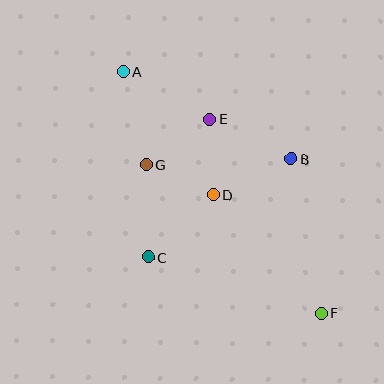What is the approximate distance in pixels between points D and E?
The distance between D and E is approximately 76 pixels.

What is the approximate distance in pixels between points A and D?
The distance between A and D is approximately 153 pixels.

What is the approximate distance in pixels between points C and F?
The distance between C and F is approximately 182 pixels.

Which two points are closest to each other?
Points D and G are closest to each other.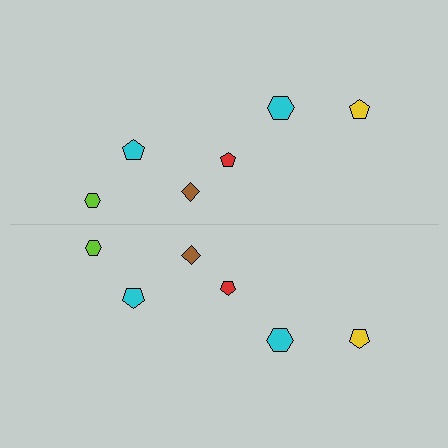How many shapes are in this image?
There are 12 shapes in this image.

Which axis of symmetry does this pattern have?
The pattern has a horizontal axis of symmetry running through the center of the image.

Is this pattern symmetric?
Yes, this pattern has bilateral (reflection) symmetry.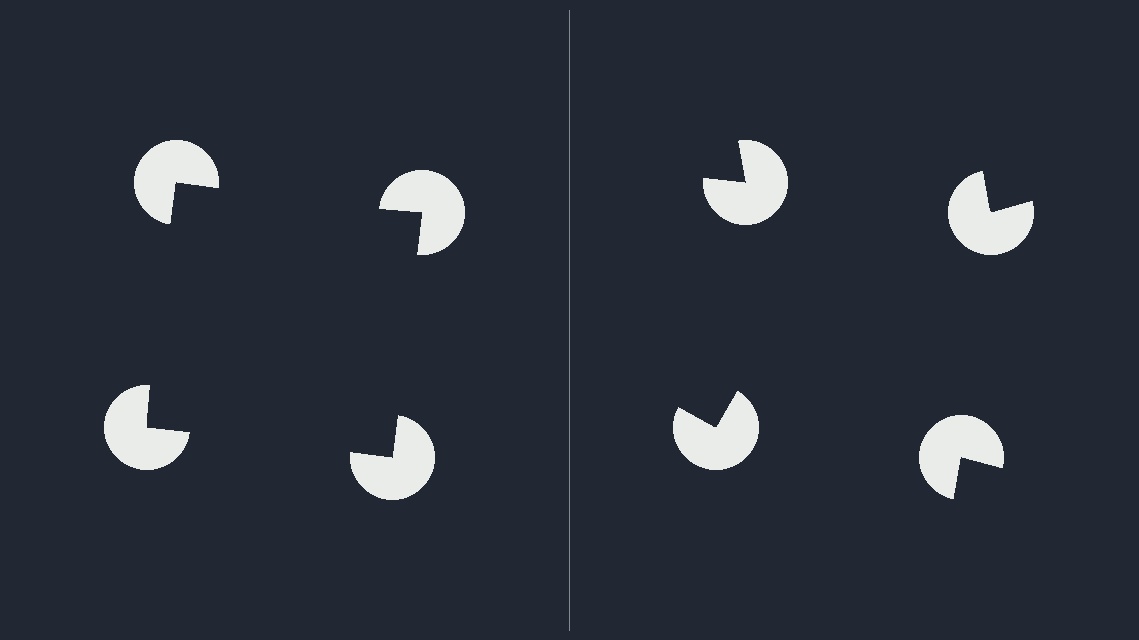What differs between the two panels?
The pac-man discs are positioned identically on both sides; only the wedge orientations differ. On the left they align to a square; on the right they are misaligned.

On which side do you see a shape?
An illusory square appears on the left side. On the right side the wedge cuts are rotated, so no coherent shape forms.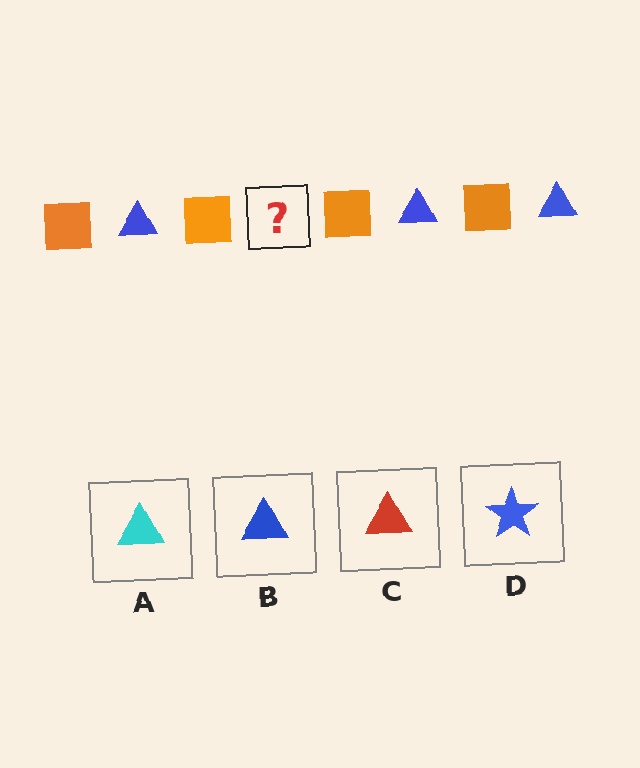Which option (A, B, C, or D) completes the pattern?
B.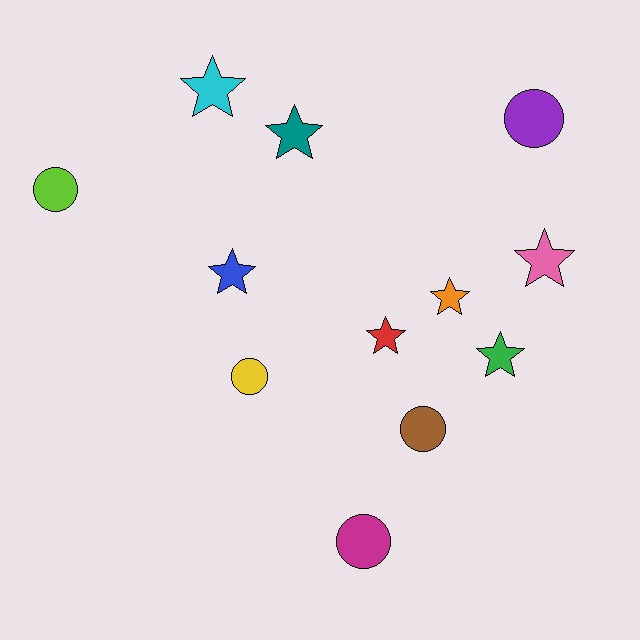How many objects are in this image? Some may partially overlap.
There are 12 objects.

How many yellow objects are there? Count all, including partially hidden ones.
There is 1 yellow object.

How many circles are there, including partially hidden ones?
There are 5 circles.